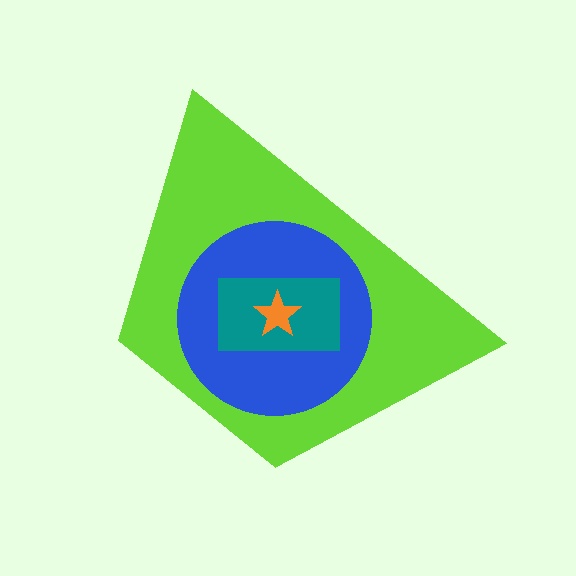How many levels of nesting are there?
4.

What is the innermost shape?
The orange star.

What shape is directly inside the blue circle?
The teal rectangle.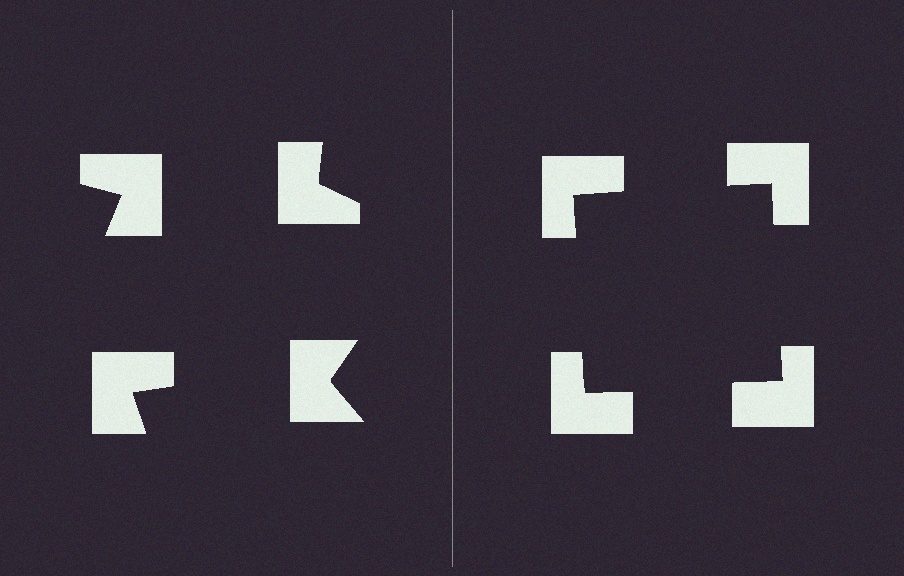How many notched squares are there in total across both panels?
8 — 4 on each side.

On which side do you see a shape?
An illusory square appears on the right side. On the left side the wedge cuts are rotated, so no coherent shape forms.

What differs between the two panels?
The notched squares are positioned identically on both sides; only the wedge orientations differ. On the right they align to a square; on the left they are misaligned.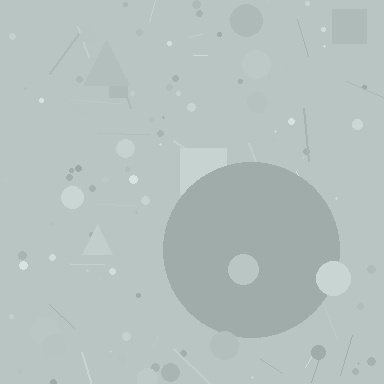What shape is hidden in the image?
A circle is hidden in the image.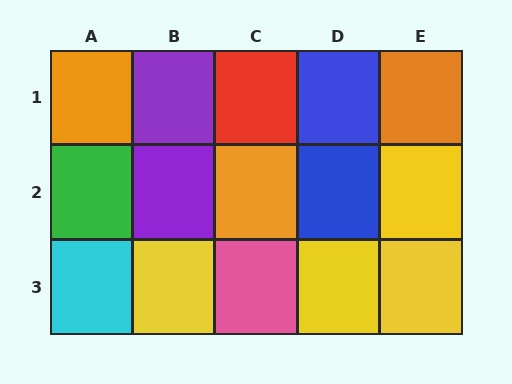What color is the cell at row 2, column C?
Orange.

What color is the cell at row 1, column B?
Purple.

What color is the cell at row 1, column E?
Orange.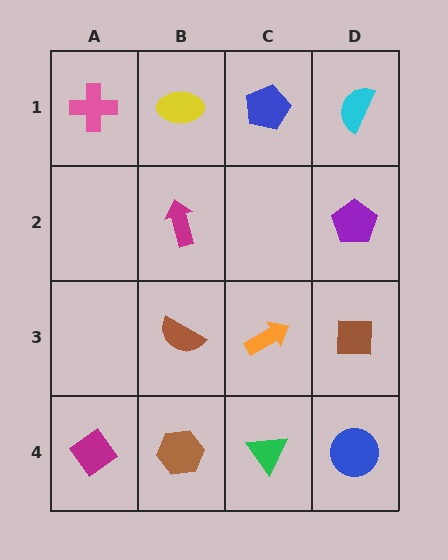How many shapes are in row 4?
4 shapes.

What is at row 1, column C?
A blue pentagon.